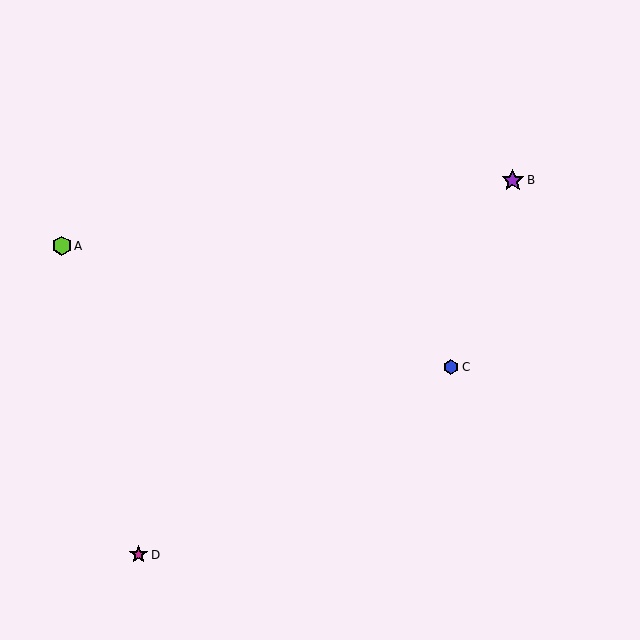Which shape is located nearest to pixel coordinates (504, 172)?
The purple star (labeled B) at (513, 180) is nearest to that location.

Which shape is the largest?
The purple star (labeled B) is the largest.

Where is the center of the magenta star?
The center of the magenta star is at (139, 555).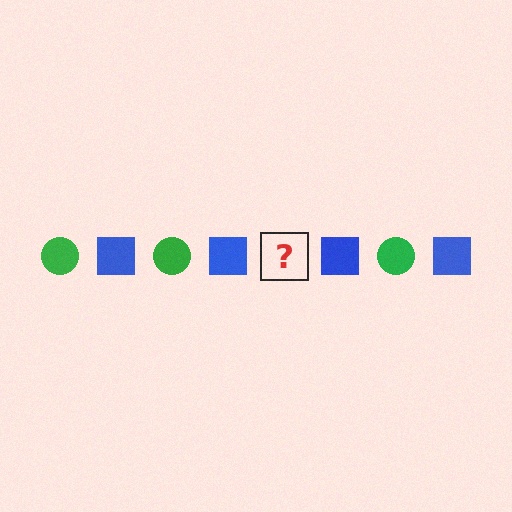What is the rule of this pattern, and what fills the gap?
The rule is that the pattern alternates between green circle and blue square. The gap should be filled with a green circle.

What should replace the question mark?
The question mark should be replaced with a green circle.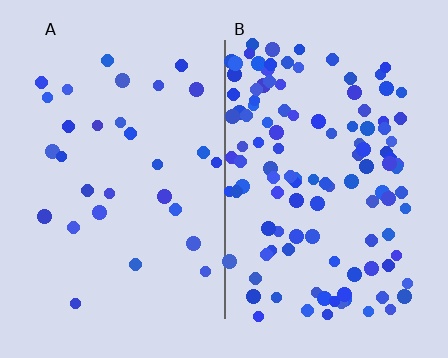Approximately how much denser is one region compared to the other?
Approximately 3.9× — region B over region A.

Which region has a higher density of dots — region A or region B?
B (the right).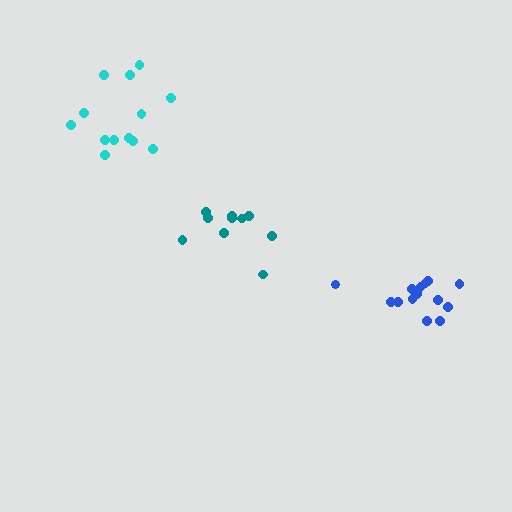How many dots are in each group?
Group 1: 10 dots, Group 2: 13 dots, Group 3: 14 dots (37 total).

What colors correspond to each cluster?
The clusters are colored: teal, cyan, blue.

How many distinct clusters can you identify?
There are 3 distinct clusters.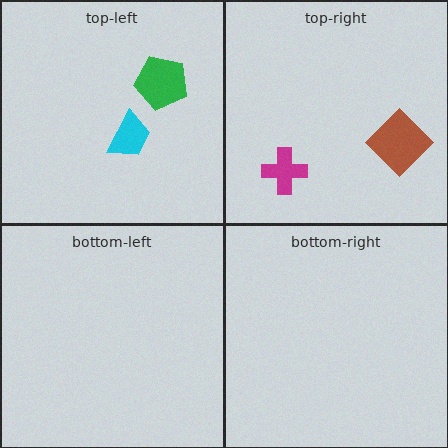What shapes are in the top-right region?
The magenta cross, the brown diamond.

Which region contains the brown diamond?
The top-right region.